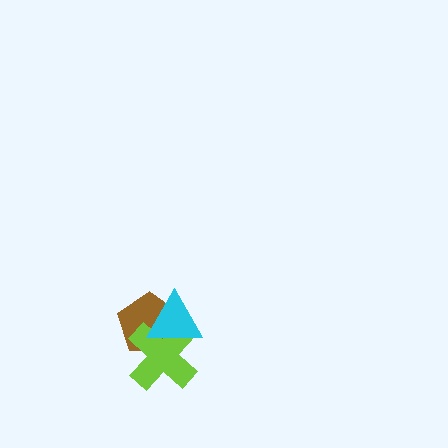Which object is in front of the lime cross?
The cyan triangle is in front of the lime cross.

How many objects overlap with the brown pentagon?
2 objects overlap with the brown pentagon.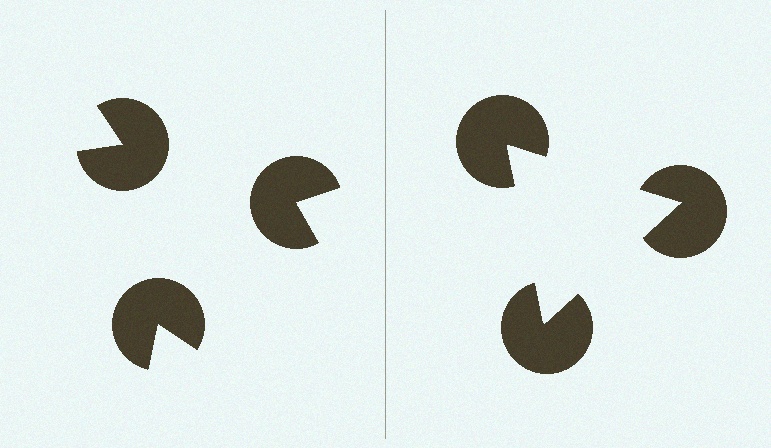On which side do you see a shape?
An illusory triangle appears on the right side. On the left side the wedge cuts are rotated, so no coherent shape forms.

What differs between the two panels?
The pac-man discs are positioned identically on both sides; only the wedge orientations differ. On the right they align to a triangle; on the left they are misaligned.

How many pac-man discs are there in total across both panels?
6 — 3 on each side.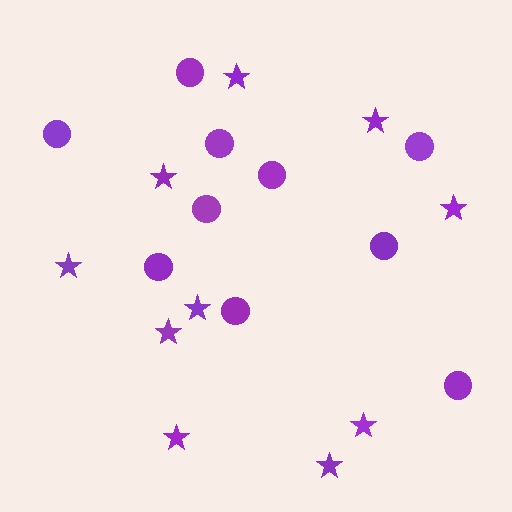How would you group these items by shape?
There are 2 groups: one group of stars (10) and one group of circles (10).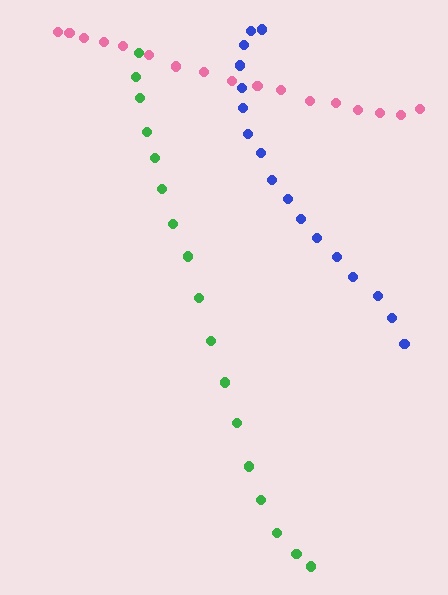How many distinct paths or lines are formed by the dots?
There are 3 distinct paths.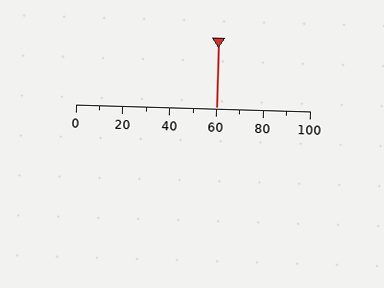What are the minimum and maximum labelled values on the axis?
The axis runs from 0 to 100.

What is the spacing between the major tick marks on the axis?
The major ticks are spaced 20 apart.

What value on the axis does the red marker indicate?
The marker indicates approximately 60.